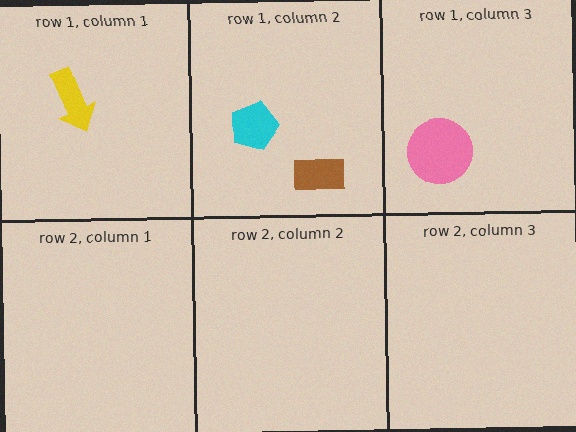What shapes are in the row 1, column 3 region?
The pink circle.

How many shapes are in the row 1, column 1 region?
1.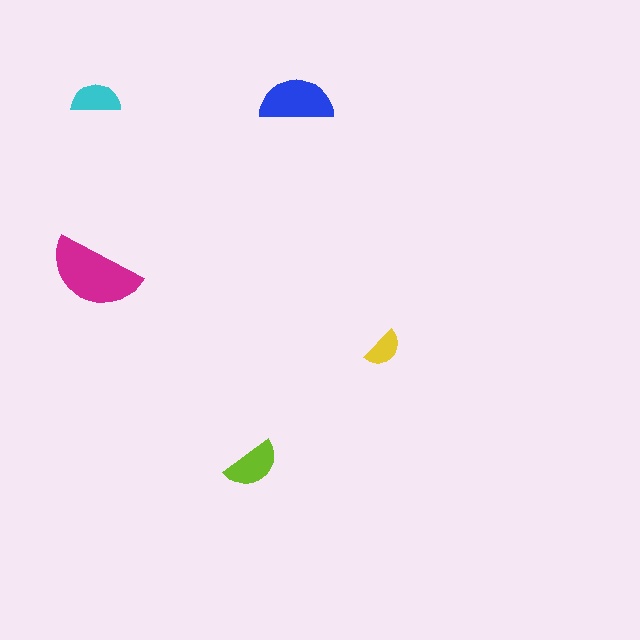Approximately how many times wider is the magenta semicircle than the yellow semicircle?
About 2.5 times wider.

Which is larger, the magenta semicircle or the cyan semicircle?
The magenta one.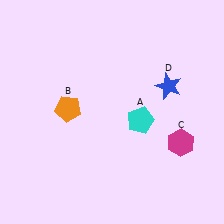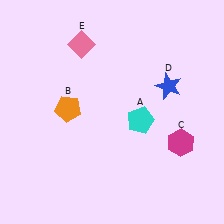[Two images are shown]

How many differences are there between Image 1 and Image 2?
There is 1 difference between the two images.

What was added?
A pink diamond (E) was added in Image 2.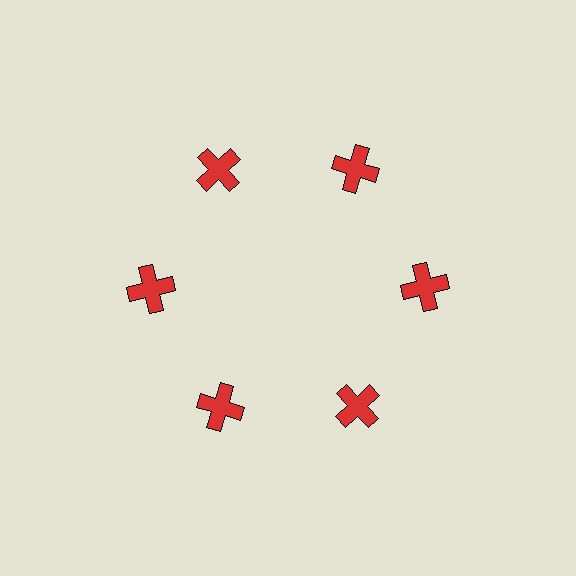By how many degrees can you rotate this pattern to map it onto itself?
The pattern maps onto itself every 60 degrees of rotation.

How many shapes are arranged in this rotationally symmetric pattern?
There are 6 shapes, arranged in 6 groups of 1.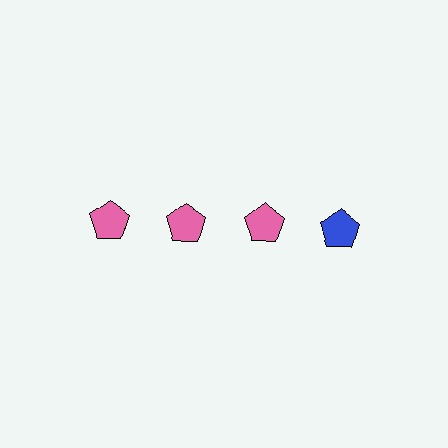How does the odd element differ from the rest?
It has a different color: blue instead of pink.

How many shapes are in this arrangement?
There are 4 shapes arranged in a grid pattern.